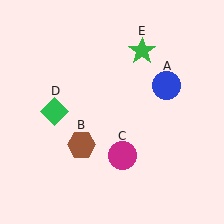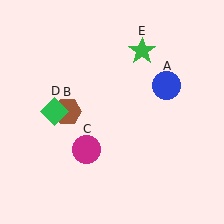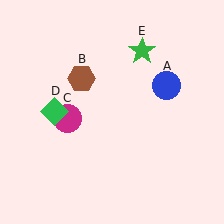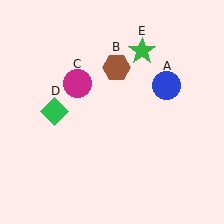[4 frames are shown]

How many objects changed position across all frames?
2 objects changed position: brown hexagon (object B), magenta circle (object C).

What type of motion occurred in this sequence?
The brown hexagon (object B), magenta circle (object C) rotated clockwise around the center of the scene.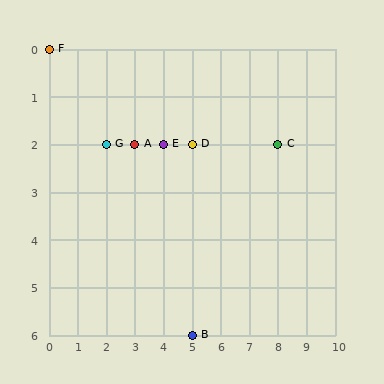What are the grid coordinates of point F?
Point F is at grid coordinates (0, 0).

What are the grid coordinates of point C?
Point C is at grid coordinates (8, 2).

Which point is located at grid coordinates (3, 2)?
Point A is at (3, 2).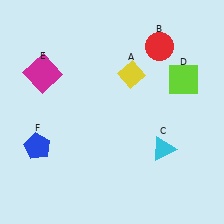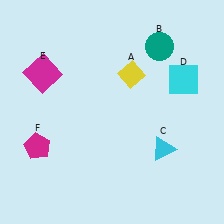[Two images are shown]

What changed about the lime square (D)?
In Image 1, D is lime. In Image 2, it changed to cyan.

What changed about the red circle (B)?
In Image 1, B is red. In Image 2, it changed to teal.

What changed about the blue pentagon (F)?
In Image 1, F is blue. In Image 2, it changed to magenta.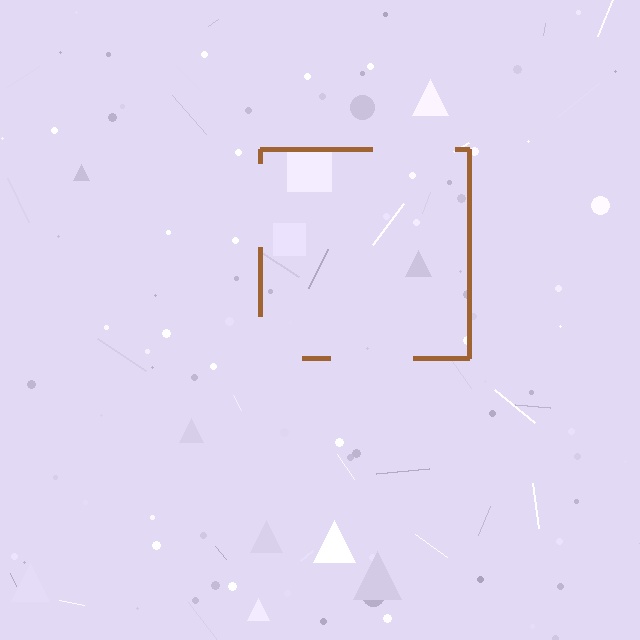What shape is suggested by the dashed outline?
The dashed outline suggests a square.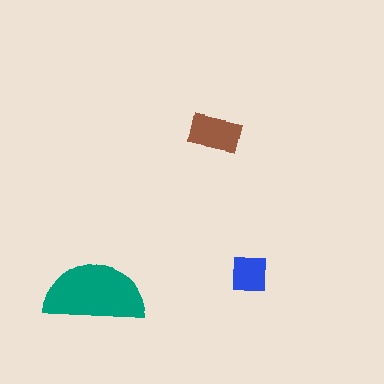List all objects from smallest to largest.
The blue square, the brown rectangle, the teal semicircle.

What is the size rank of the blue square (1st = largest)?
3rd.